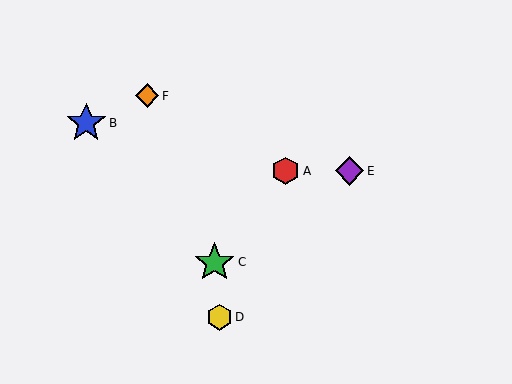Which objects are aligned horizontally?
Objects A, E are aligned horizontally.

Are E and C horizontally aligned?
No, E is at y≈171 and C is at y≈262.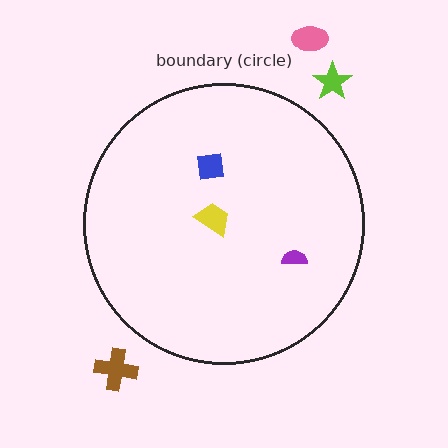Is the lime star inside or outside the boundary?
Outside.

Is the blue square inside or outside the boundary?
Inside.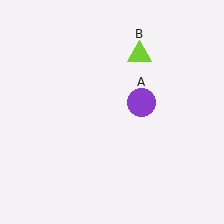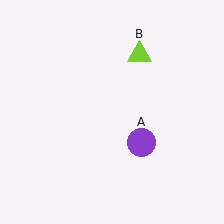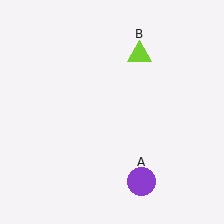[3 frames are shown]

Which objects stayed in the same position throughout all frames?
Lime triangle (object B) remained stationary.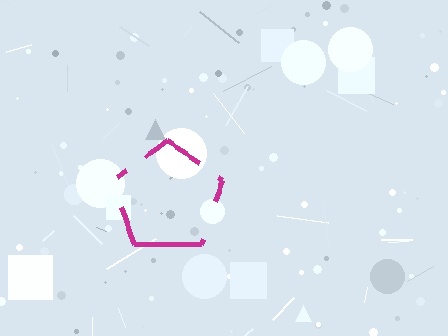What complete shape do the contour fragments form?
The contour fragments form a pentagon.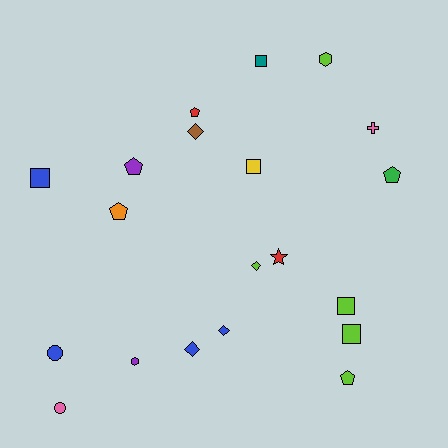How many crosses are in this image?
There is 1 cross.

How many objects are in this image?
There are 20 objects.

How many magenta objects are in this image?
There are no magenta objects.